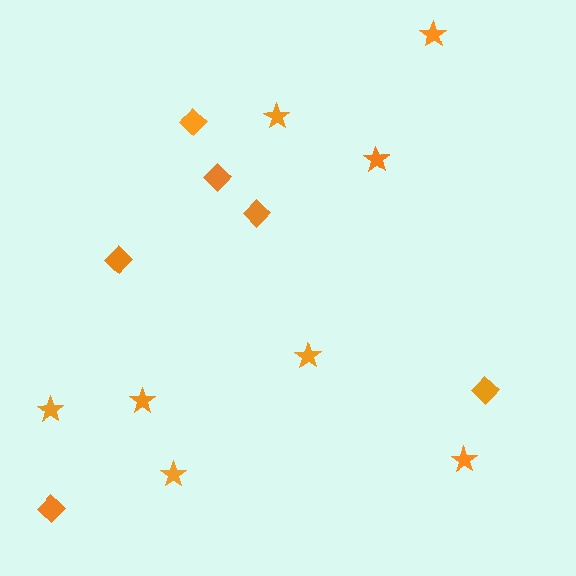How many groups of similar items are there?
There are 2 groups: one group of diamonds (6) and one group of stars (8).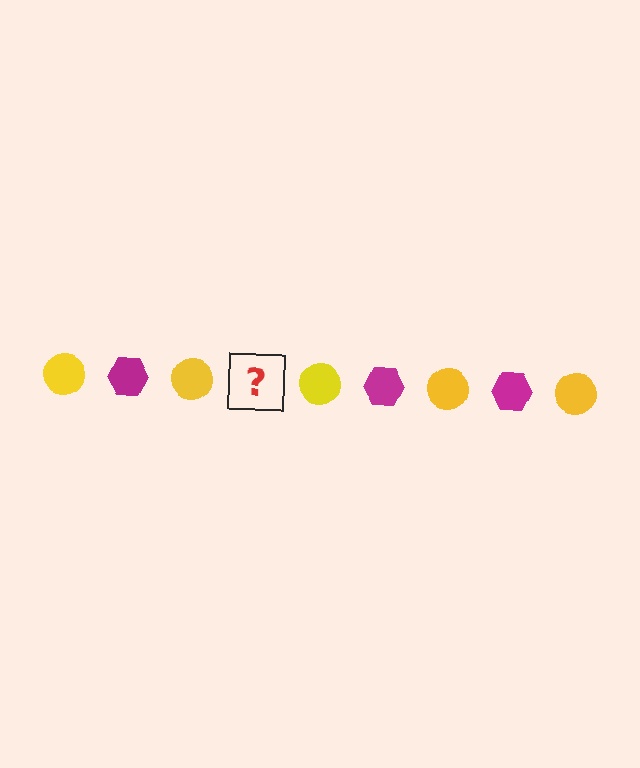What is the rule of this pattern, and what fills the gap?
The rule is that the pattern alternates between yellow circle and magenta hexagon. The gap should be filled with a magenta hexagon.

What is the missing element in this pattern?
The missing element is a magenta hexagon.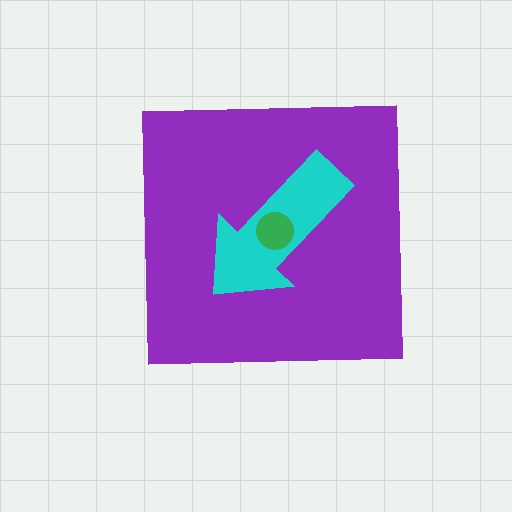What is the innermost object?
The green circle.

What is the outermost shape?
The purple square.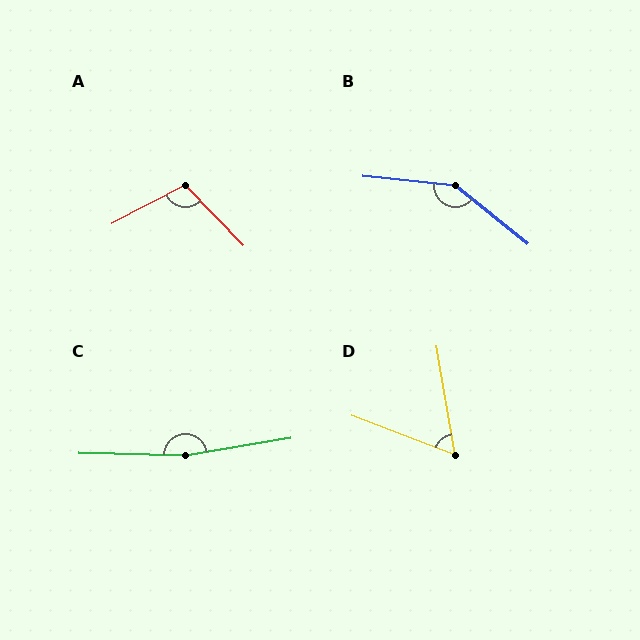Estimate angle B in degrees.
Approximately 147 degrees.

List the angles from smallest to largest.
D (60°), A (106°), B (147°), C (169°).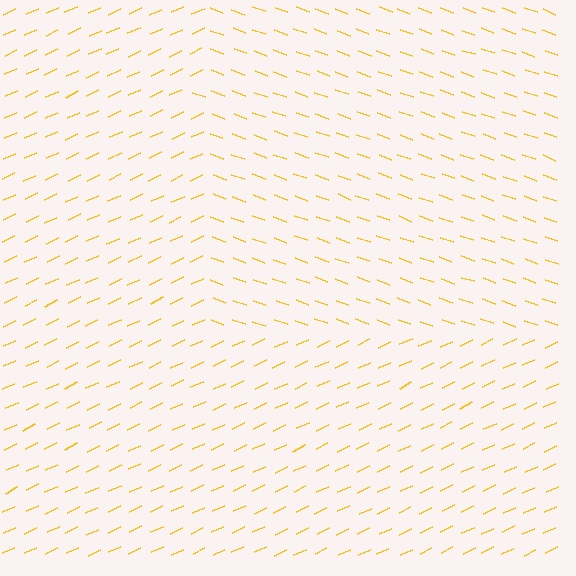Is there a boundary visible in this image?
Yes, there is a texture boundary formed by a change in line orientation.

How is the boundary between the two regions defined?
The boundary is defined purely by a change in line orientation (approximately 45 degrees difference). All lines are the same color and thickness.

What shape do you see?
I see a rectangle.